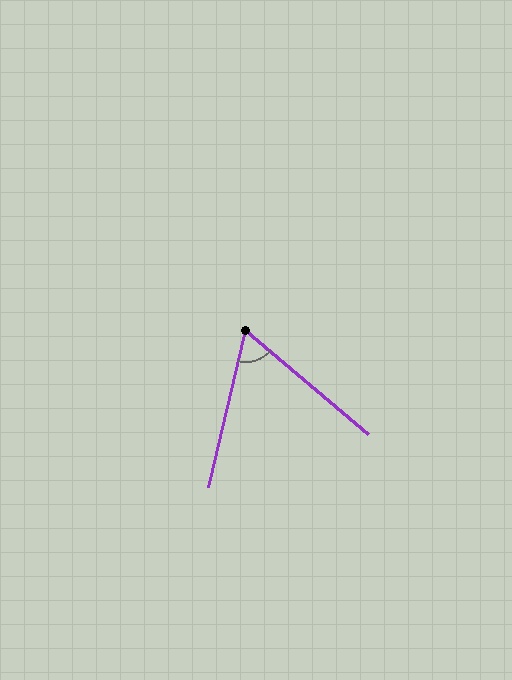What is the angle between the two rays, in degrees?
Approximately 63 degrees.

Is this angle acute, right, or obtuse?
It is acute.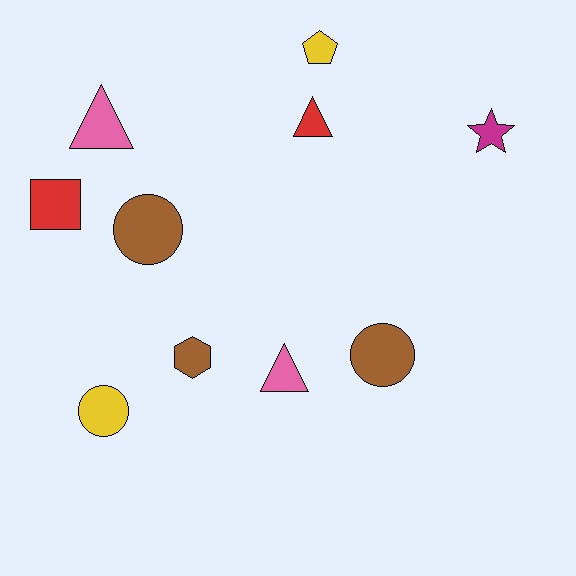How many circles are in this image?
There are 3 circles.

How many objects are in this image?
There are 10 objects.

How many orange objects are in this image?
There are no orange objects.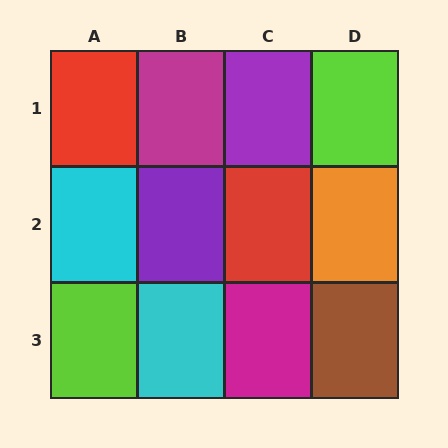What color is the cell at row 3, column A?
Lime.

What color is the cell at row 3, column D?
Brown.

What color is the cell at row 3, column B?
Cyan.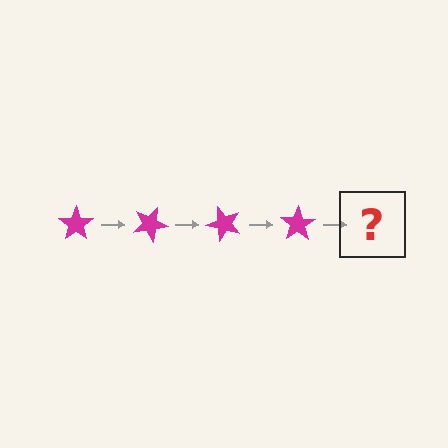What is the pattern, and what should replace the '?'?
The pattern is that the star rotates 25 degrees each step. The '?' should be a magenta star rotated 100 degrees.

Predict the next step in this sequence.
The next step is a magenta star rotated 100 degrees.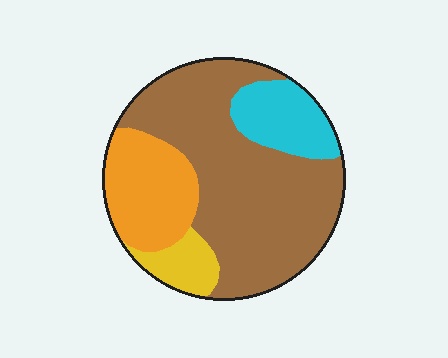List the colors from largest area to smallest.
From largest to smallest: brown, orange, cyan, yellow.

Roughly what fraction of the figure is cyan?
Cyan takes up about one eighth (1/8) of the figure.